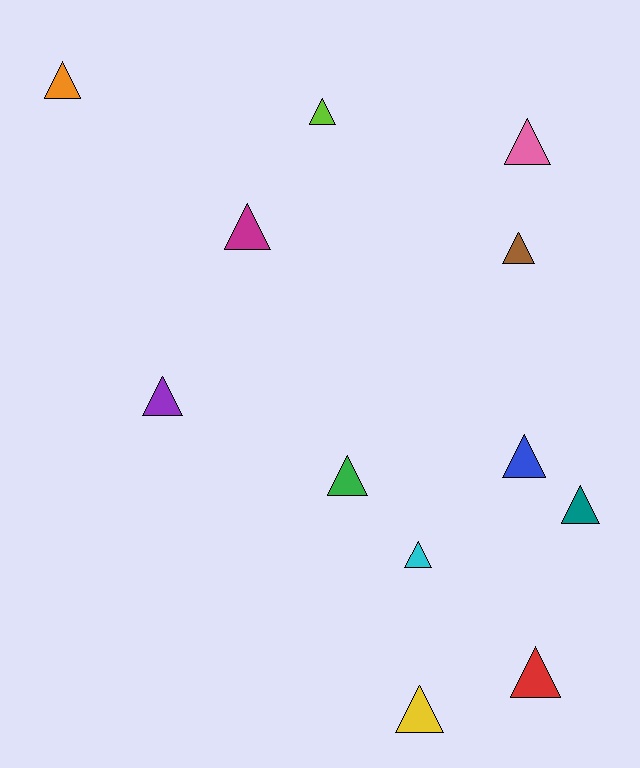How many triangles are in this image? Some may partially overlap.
There are 12 triangles.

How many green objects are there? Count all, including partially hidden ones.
There is 1 green object.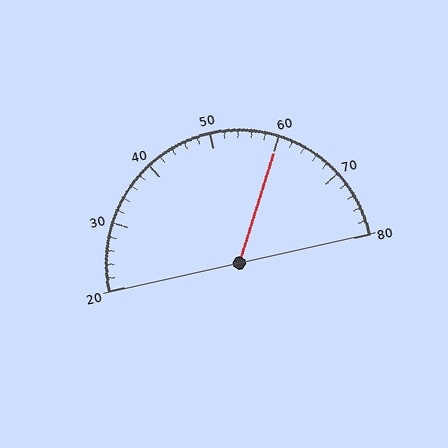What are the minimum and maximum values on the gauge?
The gauge ranges from 20 to 80.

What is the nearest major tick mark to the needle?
The nearest major tick mark is 60.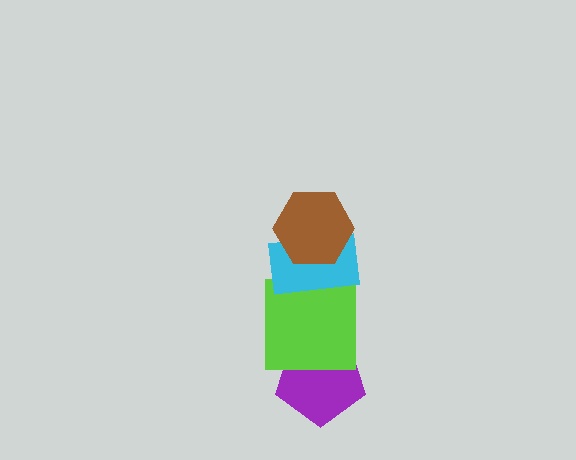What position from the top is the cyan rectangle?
The cyan rectangle is 2nd from the top.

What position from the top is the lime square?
The lime square is 3rd from the top.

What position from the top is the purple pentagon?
The purple pentagon is 4th from the top.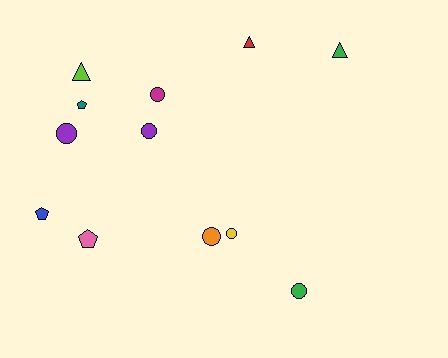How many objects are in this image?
There are 12 objects.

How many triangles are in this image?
There are 3 triangles.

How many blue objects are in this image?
There is 1 blue object.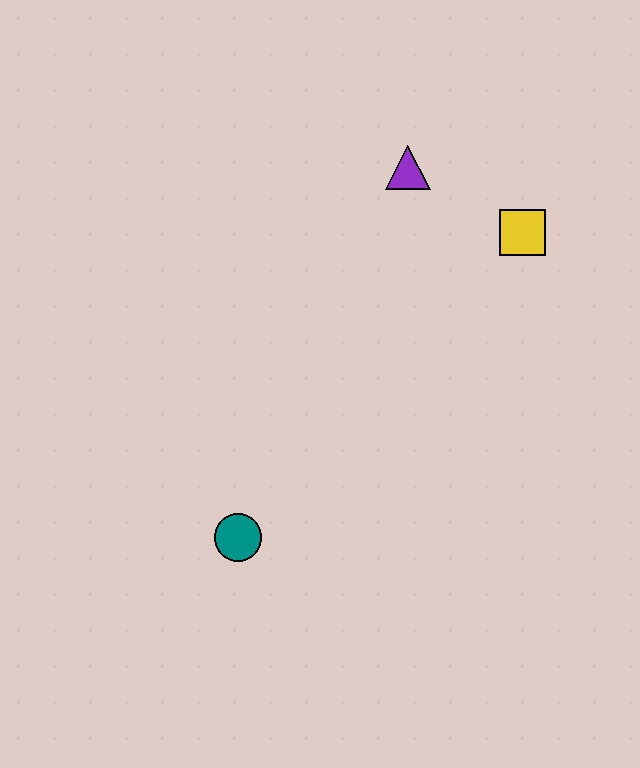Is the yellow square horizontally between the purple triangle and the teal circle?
No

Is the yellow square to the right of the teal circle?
Yes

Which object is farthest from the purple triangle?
The teal circle is farthest from the purple triangle.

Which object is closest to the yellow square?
The purple triangle is closest to the yellow square.